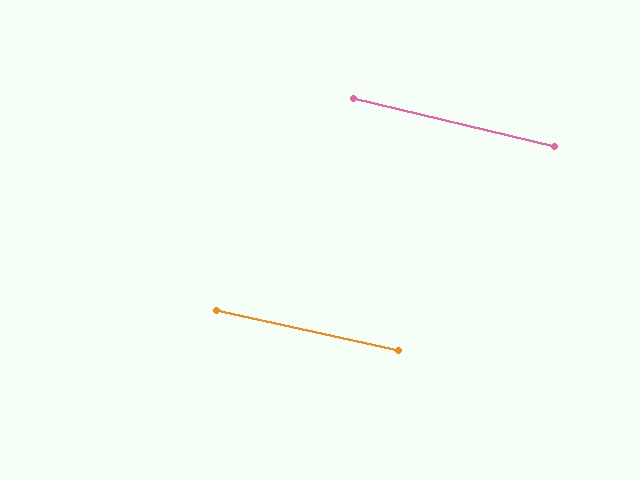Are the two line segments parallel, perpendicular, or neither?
Parallel — their directions differ by only 0.9°.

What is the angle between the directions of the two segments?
Approximately 1 degree.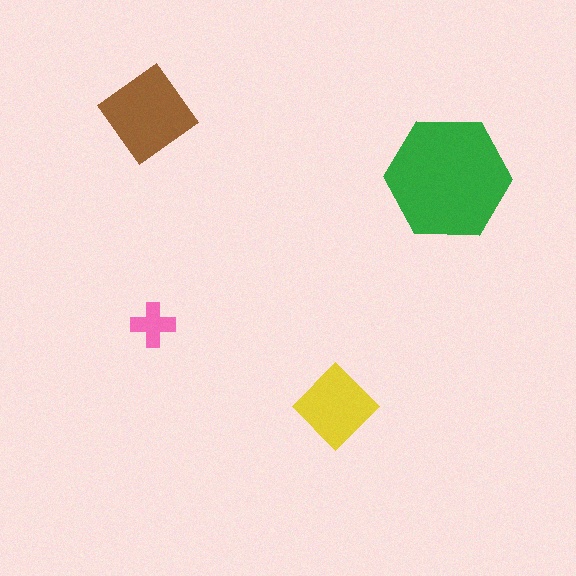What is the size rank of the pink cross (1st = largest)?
4th.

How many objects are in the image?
There are 4 objects in the image.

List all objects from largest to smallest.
The green hexagon, the brown diamond, the yellow diamond, the pink cross.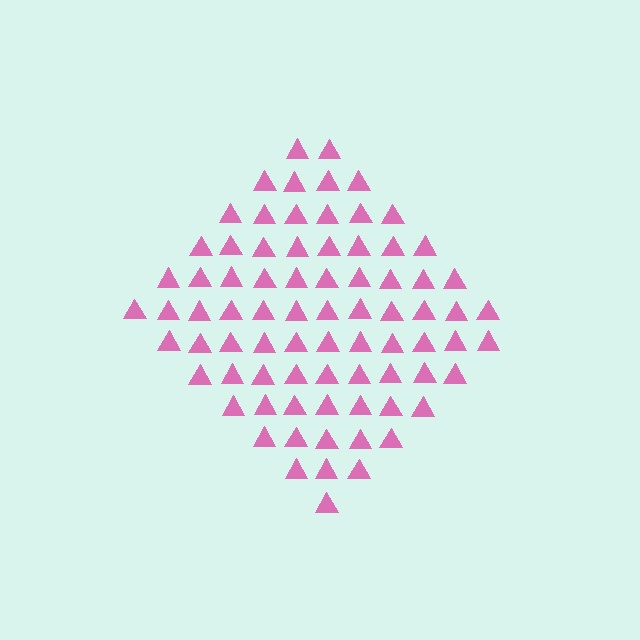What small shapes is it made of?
It is made of small triangles.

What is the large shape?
The large shape is a diamond.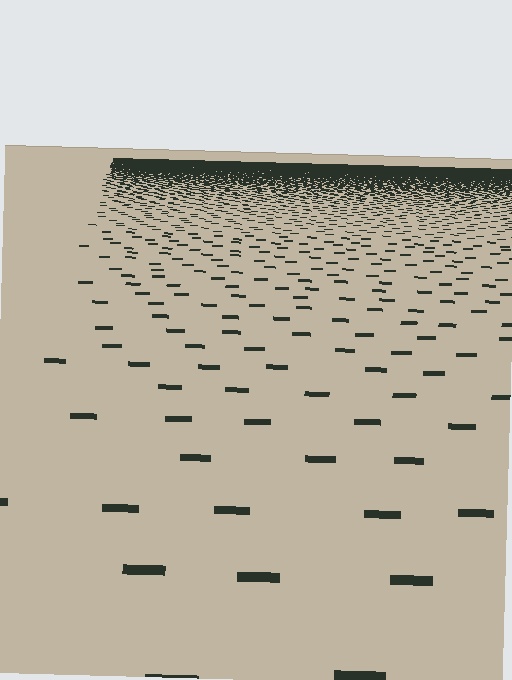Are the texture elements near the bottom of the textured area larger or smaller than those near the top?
Larger. Near the bottom, elements are closer to the viewer and appear at a bigger on-screen size.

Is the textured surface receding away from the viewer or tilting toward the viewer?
The surface is receding away from the viewer. Texture elements get smaller and denser toward the top.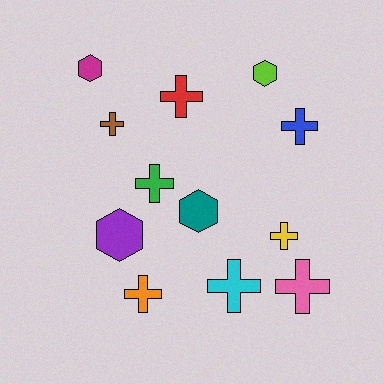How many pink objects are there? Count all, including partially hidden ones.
There is 1 pink object.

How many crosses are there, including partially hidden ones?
There are 8 crosses.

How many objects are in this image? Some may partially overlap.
There are 12 objects.